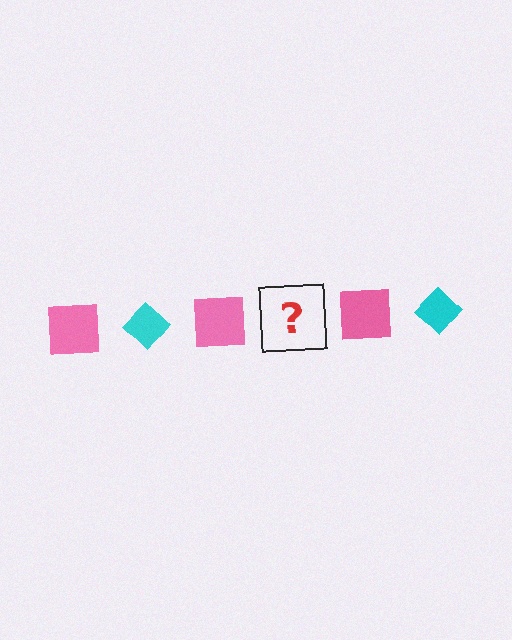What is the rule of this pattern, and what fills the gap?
The rule is that the pattern alternates between pink square and cyan diamond. The gap should be filled with a cyan diamond.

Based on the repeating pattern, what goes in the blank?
The blank should be a cyan diamond.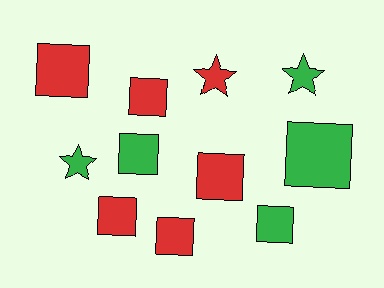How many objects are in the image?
There are 11 objects.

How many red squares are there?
There are 5 red squares.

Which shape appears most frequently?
Square, with 8 objects.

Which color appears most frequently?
Red, with 6 objects.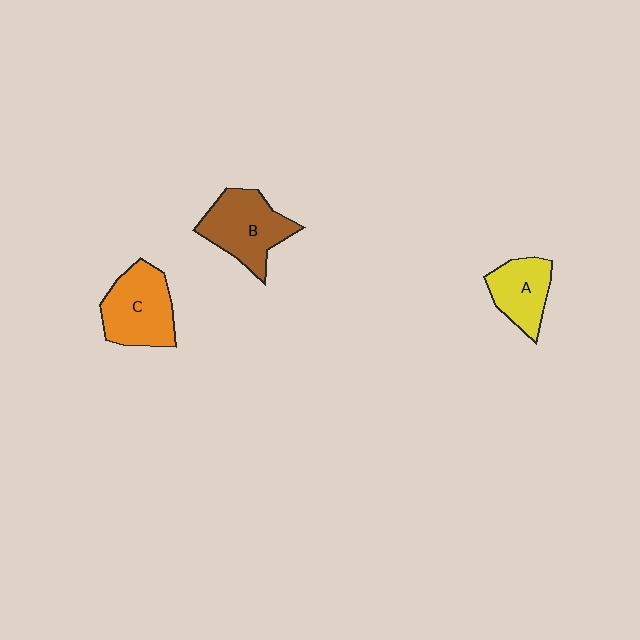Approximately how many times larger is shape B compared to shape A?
Approximately 1.4 times.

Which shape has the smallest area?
Shape A (yellow).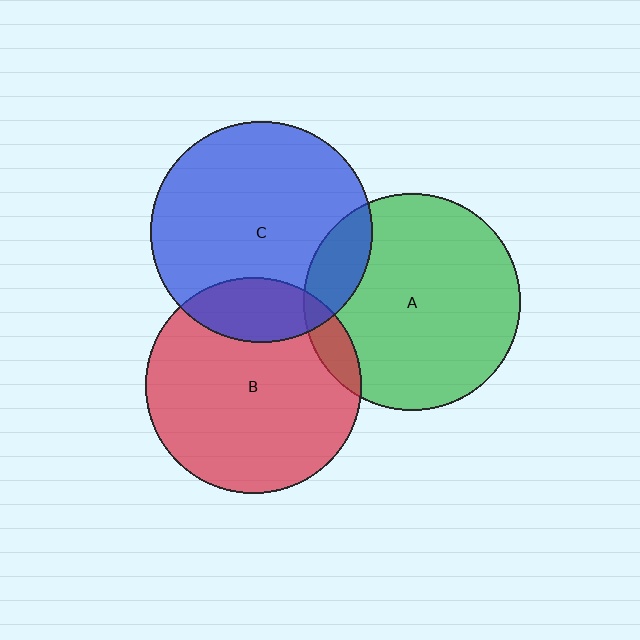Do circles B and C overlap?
Yes.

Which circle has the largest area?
Circle C (blue).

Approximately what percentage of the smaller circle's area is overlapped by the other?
Approximately 20%.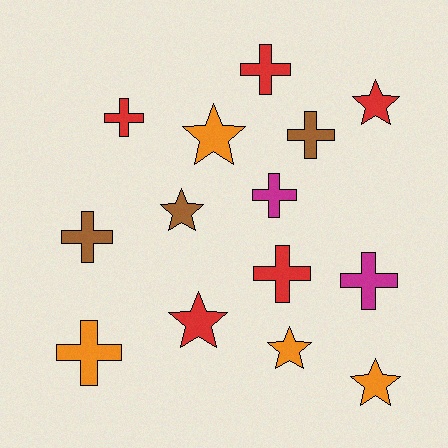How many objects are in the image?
There are 14 objects.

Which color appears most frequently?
Red, with 5 objects.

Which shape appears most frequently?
Cross, with 8 objects.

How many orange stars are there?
There are 3 orange stars.